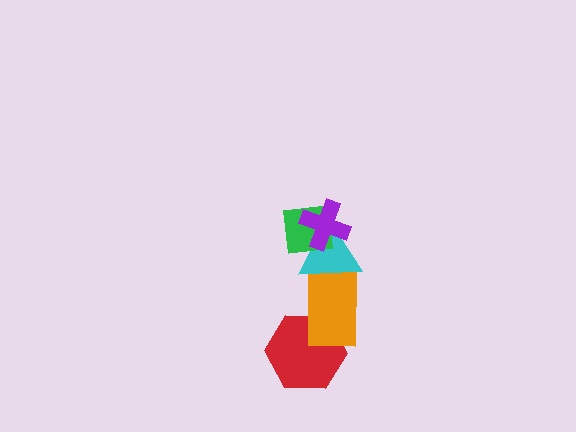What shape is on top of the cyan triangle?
The green square is on top of the cyan triangle.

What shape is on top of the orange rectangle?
The cyan triangle is on top of the orange rectangle.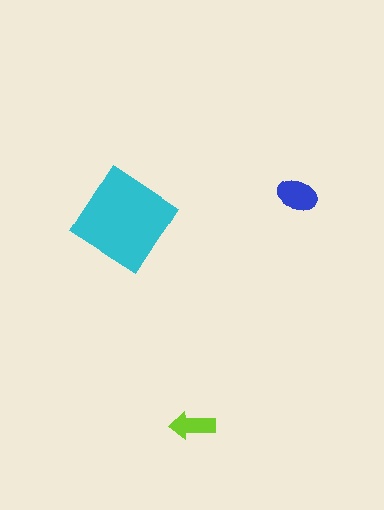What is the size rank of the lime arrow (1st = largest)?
3rd.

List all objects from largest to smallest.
The cyan diamond, the blue ellipse, the lime arrow.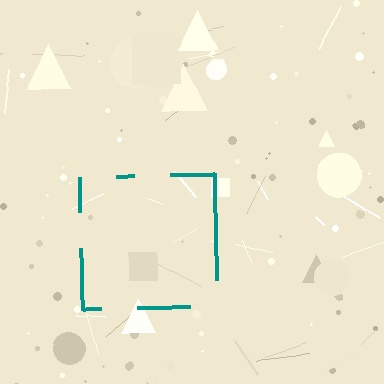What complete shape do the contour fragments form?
The contour fragments form a square.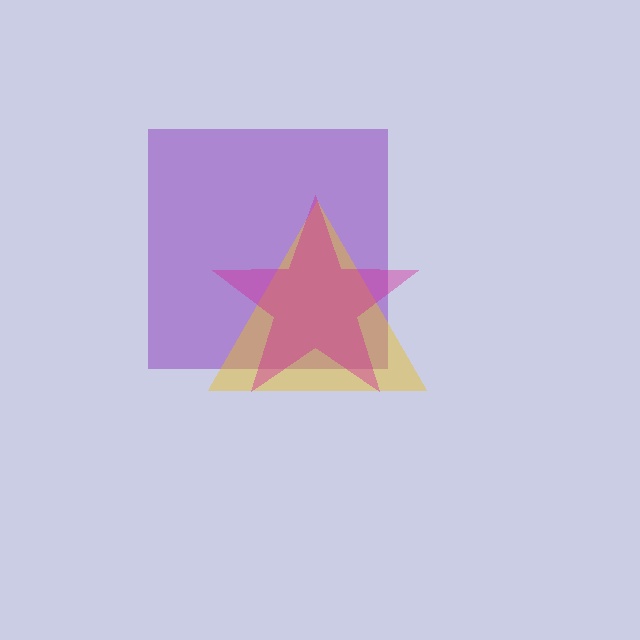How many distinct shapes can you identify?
There are 3 distinct shapes: a purple square, a yellow triangle, a magenta star.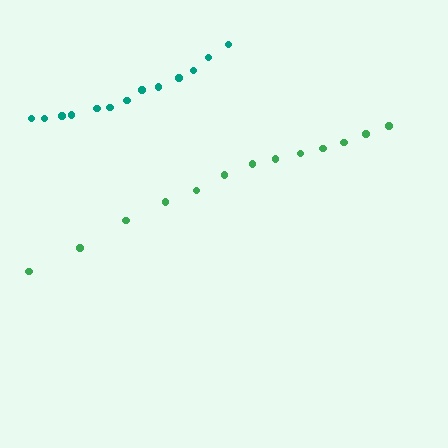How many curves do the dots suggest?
There are 2 distinct paths.